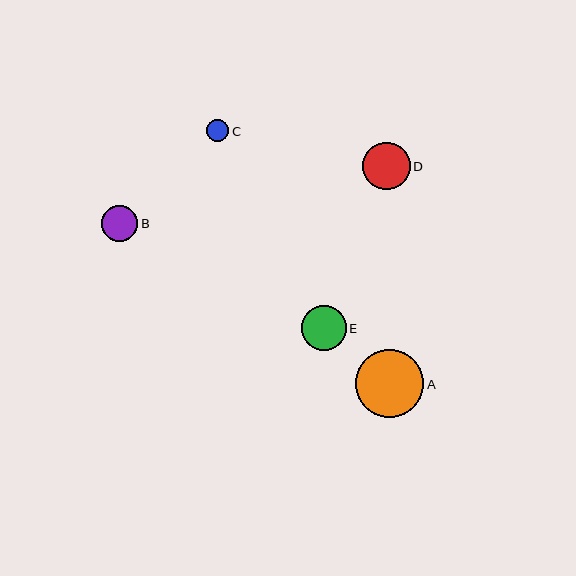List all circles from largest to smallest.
From largest to smallest: A, D, E, B, C.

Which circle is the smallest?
Circle C is the smallest with a size of approximately 22 pixels.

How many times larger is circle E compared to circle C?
Circle E is approximately 2.1 times the size of circle C.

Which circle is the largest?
Circle A is the largest with a size of approximately 68 pixels.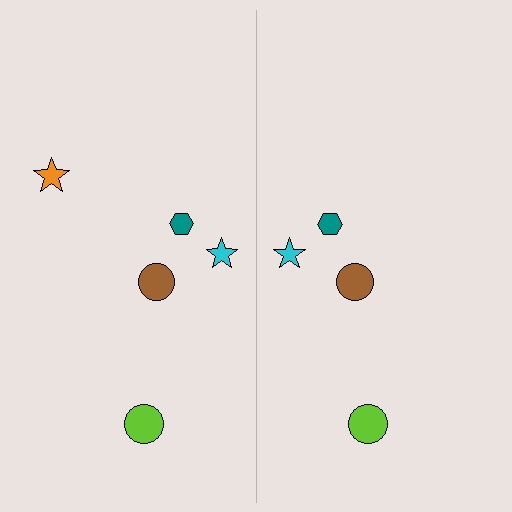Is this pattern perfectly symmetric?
No, the pattern is not perfectly symmetric. A orange star is missing from the right side.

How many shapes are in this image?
There are 9 shapes in this image.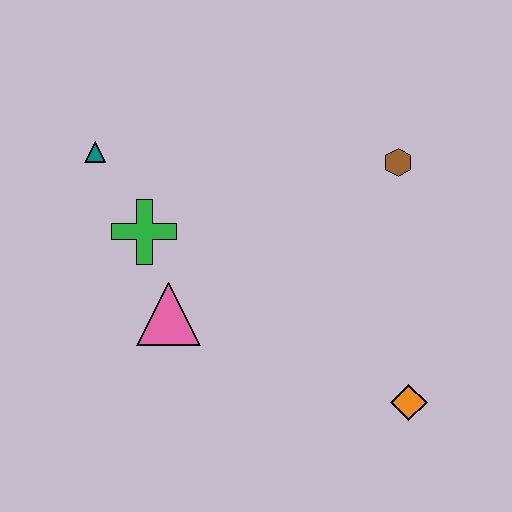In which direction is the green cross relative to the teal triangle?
The green cross is below the teal triangle.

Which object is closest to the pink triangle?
The green cross is closest to the pink triangle.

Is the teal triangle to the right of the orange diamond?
No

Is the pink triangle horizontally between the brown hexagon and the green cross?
Yes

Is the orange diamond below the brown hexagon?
Yes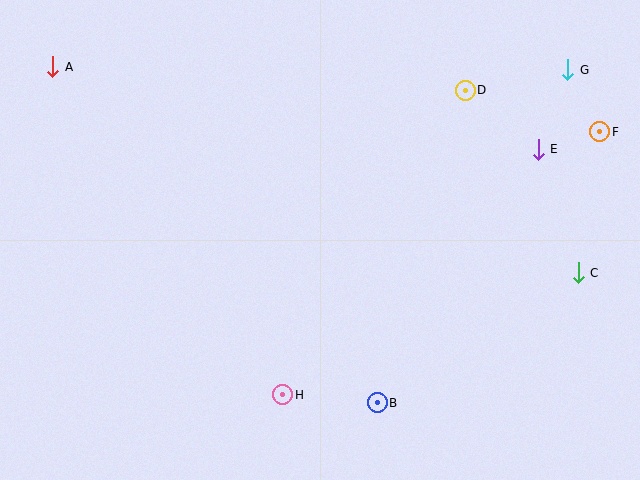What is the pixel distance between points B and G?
The distance between B and G is 384 pixels.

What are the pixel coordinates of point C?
Point C is at (578, 273).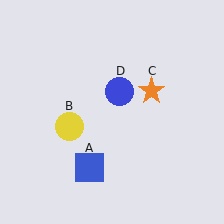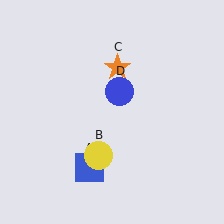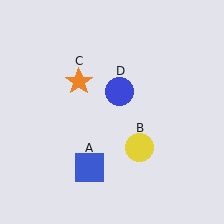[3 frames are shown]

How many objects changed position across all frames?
2 objects changed position: yellow circle (object B), orange star (object C).